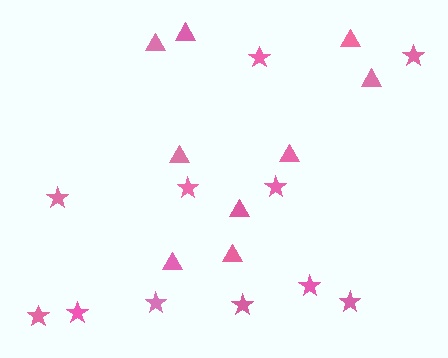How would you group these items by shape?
There are 2 groups: one group of stars (11) and one group of triangles (9).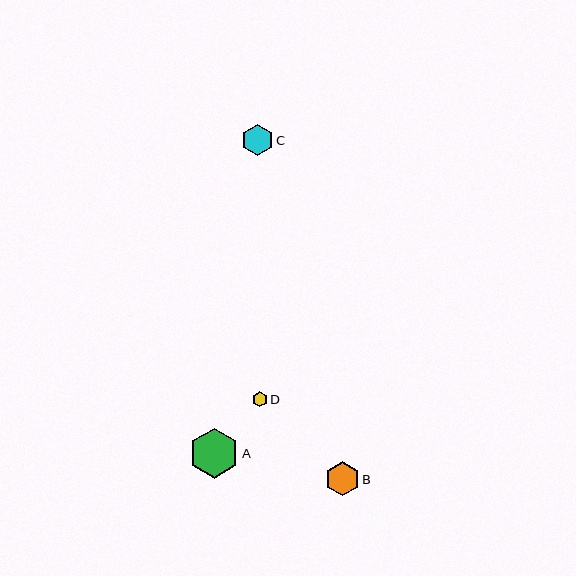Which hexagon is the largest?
Hexagon A is the largest with a size of approximately 50 pixels.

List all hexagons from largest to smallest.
From largest to smallest: A, B, C, D.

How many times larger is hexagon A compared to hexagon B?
Hexagon A is approximately 1.5 times the size of hexagon B.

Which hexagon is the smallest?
Hexagon D is the smallest with a size of approximately 15 pixels.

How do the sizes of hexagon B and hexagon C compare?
Hexagon B and hexagon C are approximately the same size.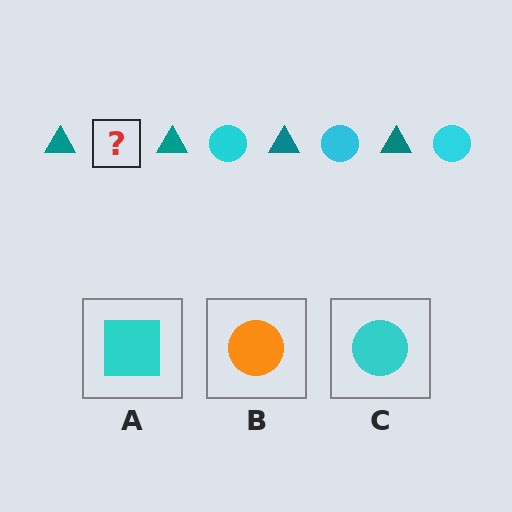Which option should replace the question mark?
Option C.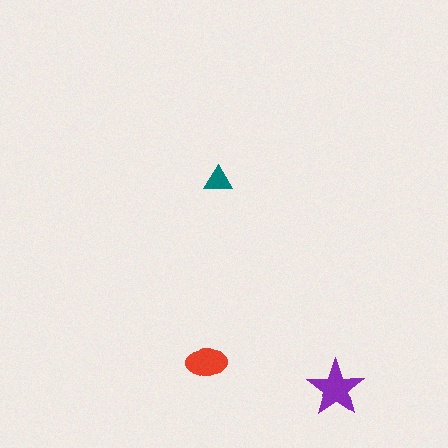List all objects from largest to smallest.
The purple star, the red ellipse, the teal triangle.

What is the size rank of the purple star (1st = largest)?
1st.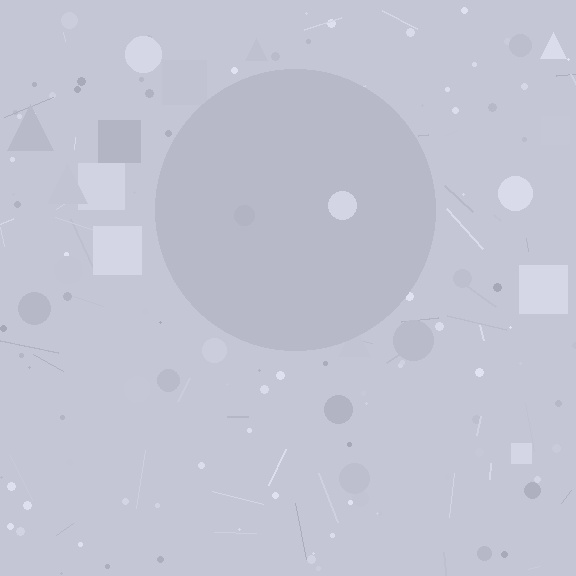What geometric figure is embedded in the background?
A circle is embedded in the background.